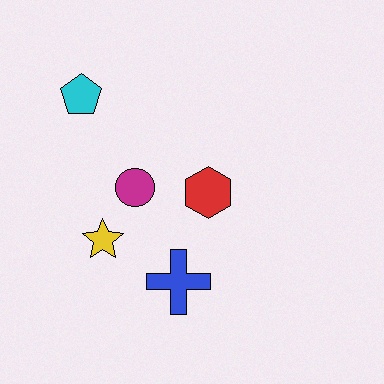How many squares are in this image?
There are no squares.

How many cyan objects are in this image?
There is 1 cyan object.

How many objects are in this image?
There are 5 objects.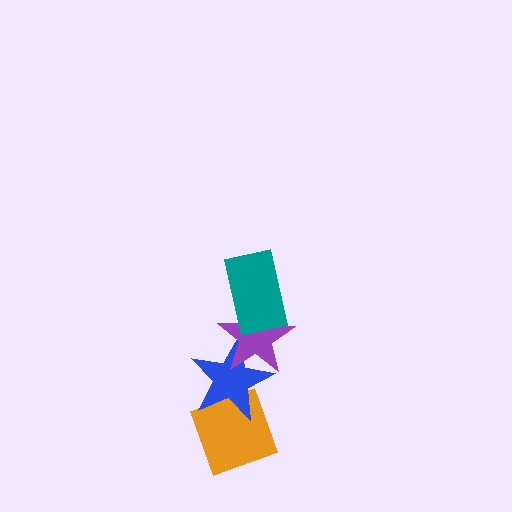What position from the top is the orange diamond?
The orange diamond is 4th from the top.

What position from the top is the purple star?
The purple star is 2nd from the top.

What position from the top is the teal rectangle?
The teal rectangle is 1st from the top.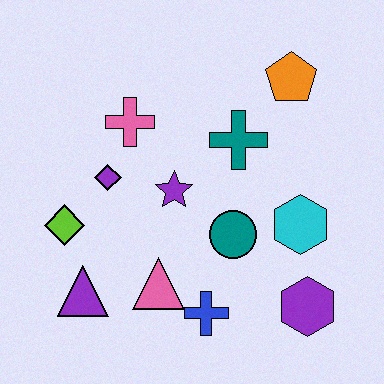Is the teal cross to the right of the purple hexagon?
No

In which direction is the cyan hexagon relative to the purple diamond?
The cyan hexagon is to the right of the purple diamond.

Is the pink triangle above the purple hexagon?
Yes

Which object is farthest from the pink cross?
The purple hexagon is farthest from the pink cross.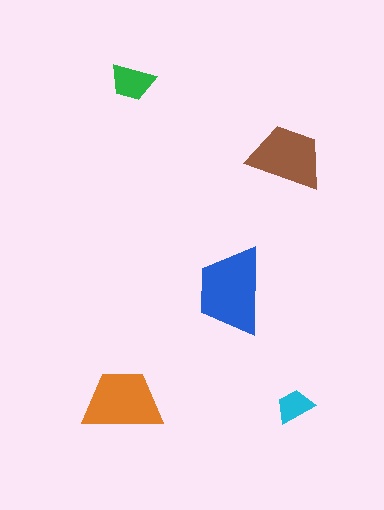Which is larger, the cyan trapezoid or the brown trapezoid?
The brown one.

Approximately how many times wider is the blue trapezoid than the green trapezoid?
About 2 times wider.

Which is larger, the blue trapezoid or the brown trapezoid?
The blue one.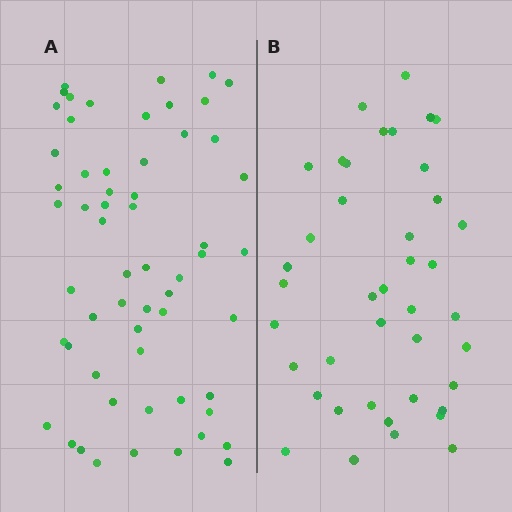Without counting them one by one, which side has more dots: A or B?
Region A (the left region) has more dots.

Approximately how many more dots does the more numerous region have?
Region A has approximately 20 more dots than region B.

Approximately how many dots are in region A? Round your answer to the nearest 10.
About 60 dots. (The exact count is 59, which rounds to 60.)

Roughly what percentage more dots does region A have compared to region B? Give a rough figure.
About 45% more.